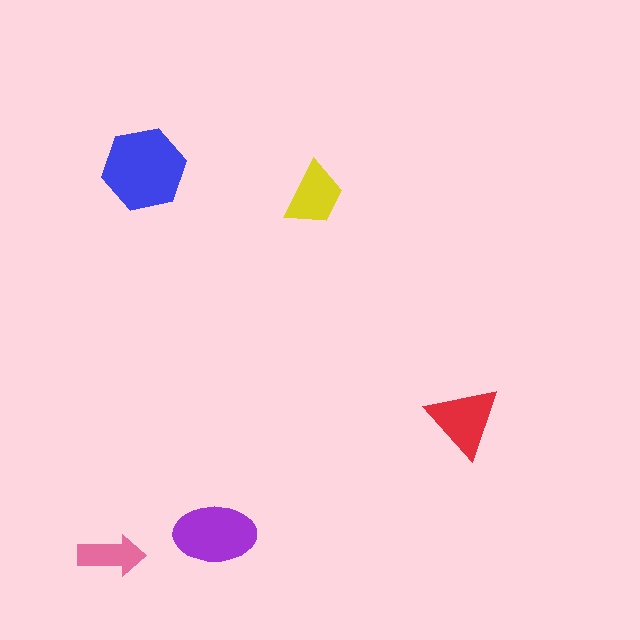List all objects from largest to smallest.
The blue hexagon, the purple ellipse, the red triangle, the yellow trapezoid, the pink arrow.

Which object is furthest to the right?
The red triangle is rightmost.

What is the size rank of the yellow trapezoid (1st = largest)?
4th.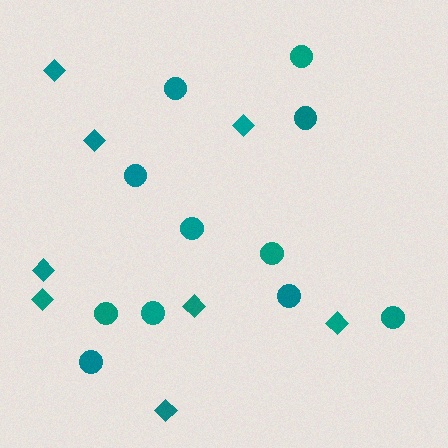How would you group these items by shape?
There are 2 groups: one group of diamonds (8) and one group of circles (11).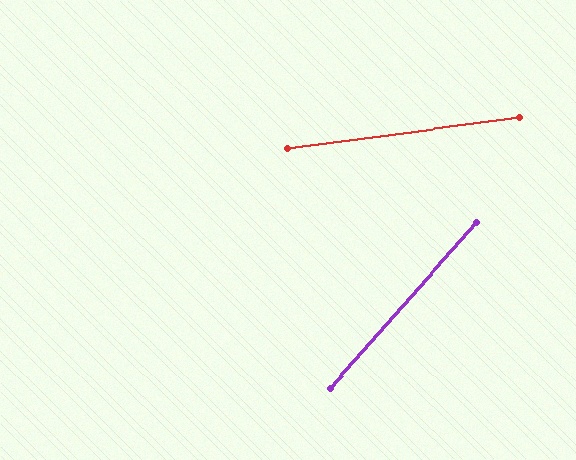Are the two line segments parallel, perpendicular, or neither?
Neither parallel nor perpendicular — they differ by about 41°.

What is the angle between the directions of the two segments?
Approximately 41 degrees.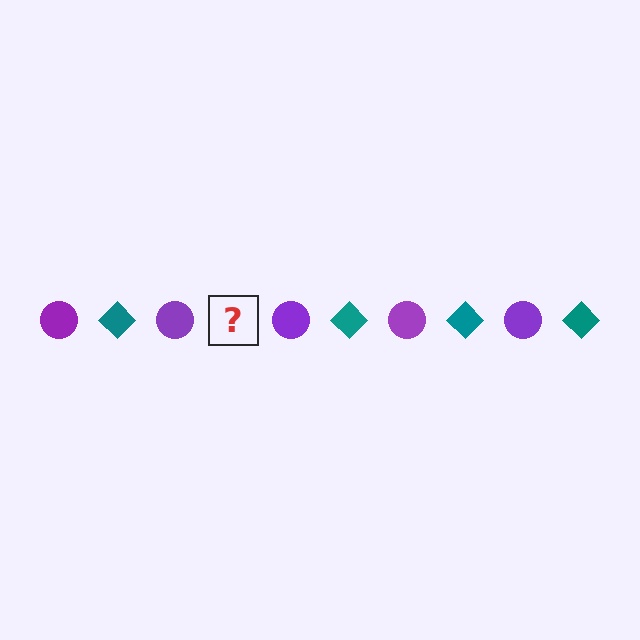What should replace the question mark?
The question mark should be replaced with a teal diamond.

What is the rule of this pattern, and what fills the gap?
The rule is that the pattern alternates between purple circle and teal diamond. The gap should be filled with a teal diamond.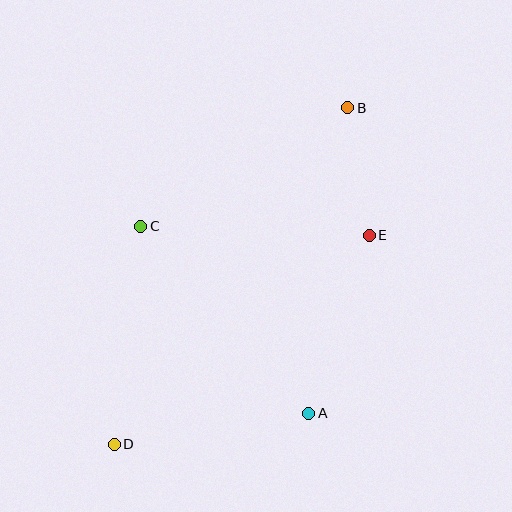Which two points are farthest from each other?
Points B and D are farthest from each other.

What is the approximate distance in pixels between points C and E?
The distance between C and E is approximately 229 pixels.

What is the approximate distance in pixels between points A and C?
The distance between A and C is approximately 251 pixels.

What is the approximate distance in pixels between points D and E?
The distance between D and E is approximately 330 pixels.